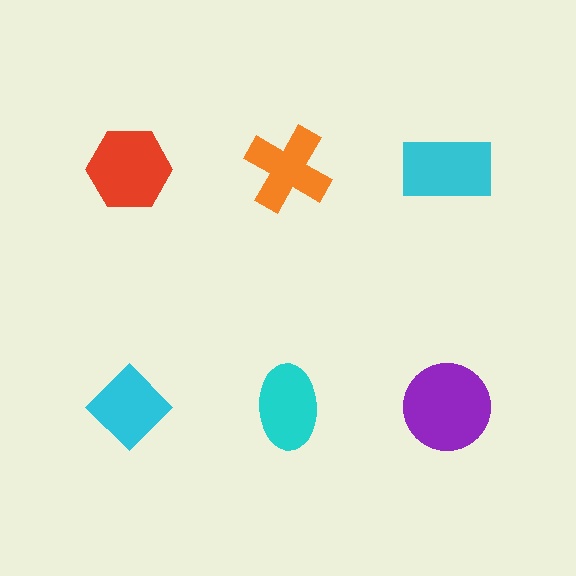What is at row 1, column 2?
An orange cross.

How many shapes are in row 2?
3 shapes.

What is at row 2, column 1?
A cyan diamond.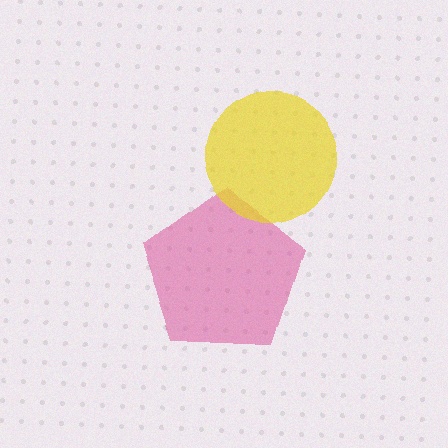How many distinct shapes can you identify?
There are 2 distinct shapes: a pink pentagon, a yellow circle.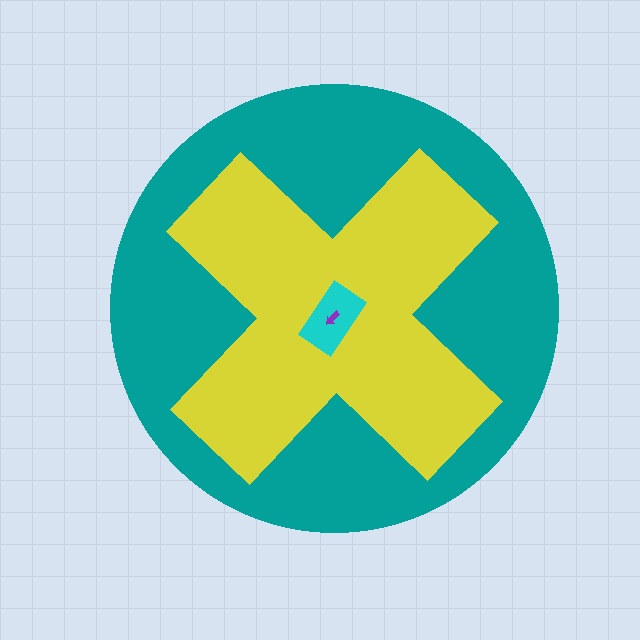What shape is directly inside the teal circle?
The yellow cross.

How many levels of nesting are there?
4.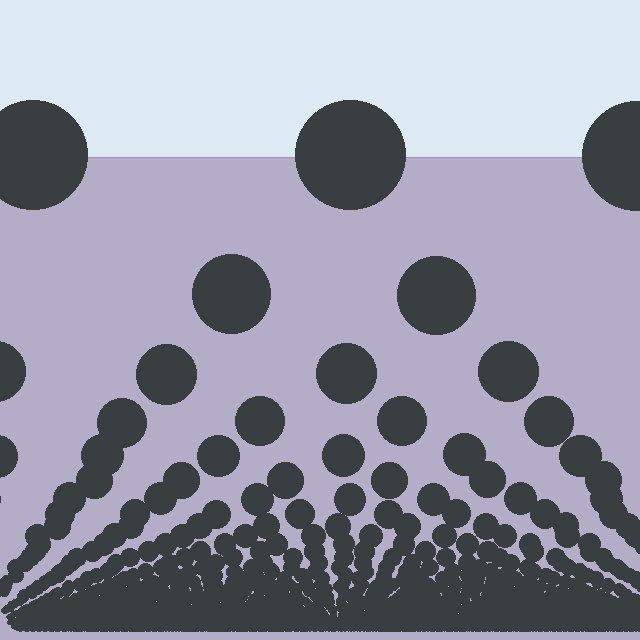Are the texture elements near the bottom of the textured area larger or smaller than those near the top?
Smaller. The gradient is inverted — elements near the bottom are smaller and denser.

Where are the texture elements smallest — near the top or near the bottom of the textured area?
Near the bottom.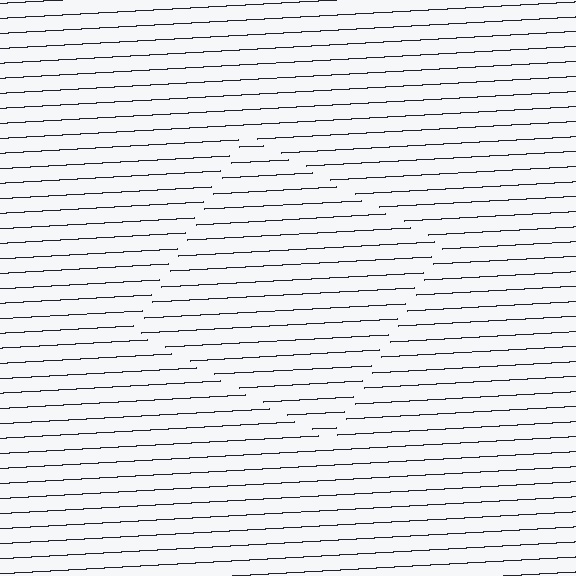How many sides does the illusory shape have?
4 sides — the line-ends trace a square.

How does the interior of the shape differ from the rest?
The interior of the shape contains the same grating, shifted by half a period — the contour is defined by the phase discontinuity where line-ends from the inner and outer gratings abut.